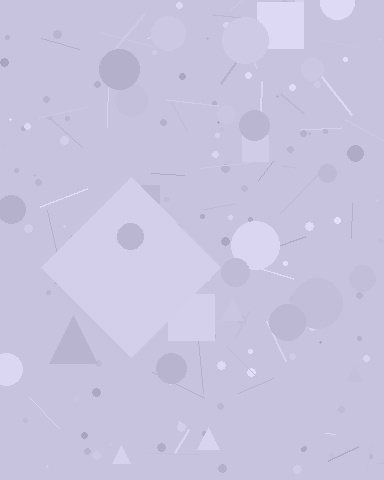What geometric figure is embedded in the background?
A diamond is embedded in the background.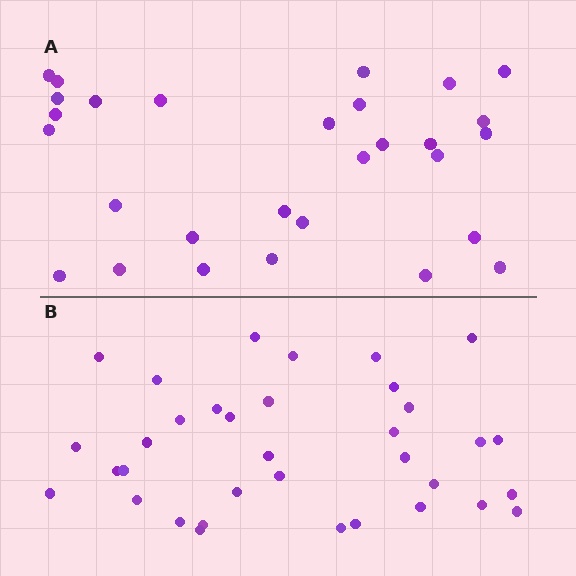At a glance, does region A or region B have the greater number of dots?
Region B (the bottom region) has more dots.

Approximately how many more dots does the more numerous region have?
Region B has about 6 more dots than region A.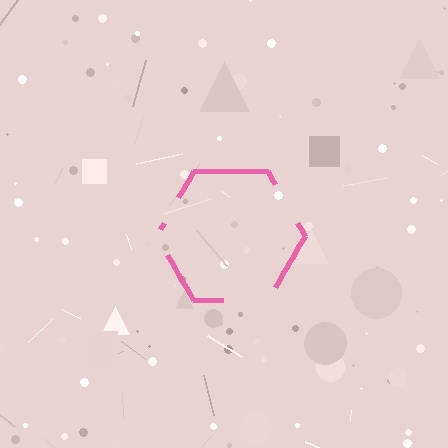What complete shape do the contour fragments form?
The contour fragments form a hexagon.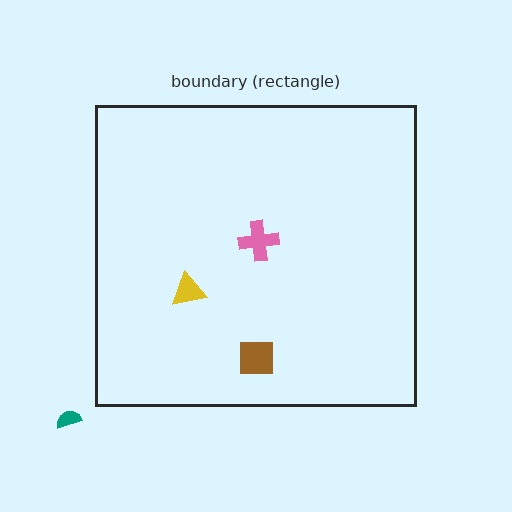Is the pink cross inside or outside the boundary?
Inside.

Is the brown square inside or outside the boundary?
Inside.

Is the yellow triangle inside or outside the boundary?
Inside.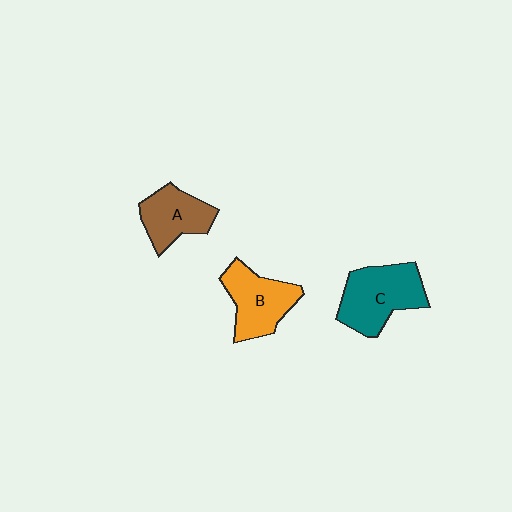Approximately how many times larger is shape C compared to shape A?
Approximately 1.4 times.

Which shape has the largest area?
Shape C (teal).